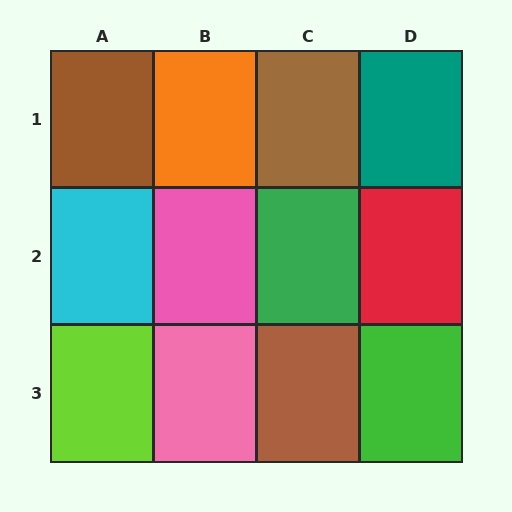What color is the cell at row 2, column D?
Red.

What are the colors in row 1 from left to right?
Brown, orange, brown, teal.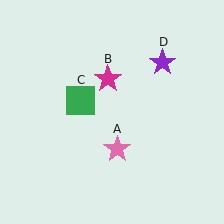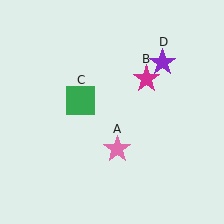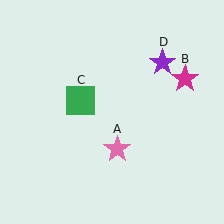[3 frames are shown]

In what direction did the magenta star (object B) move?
The magenta star (object B) moved right.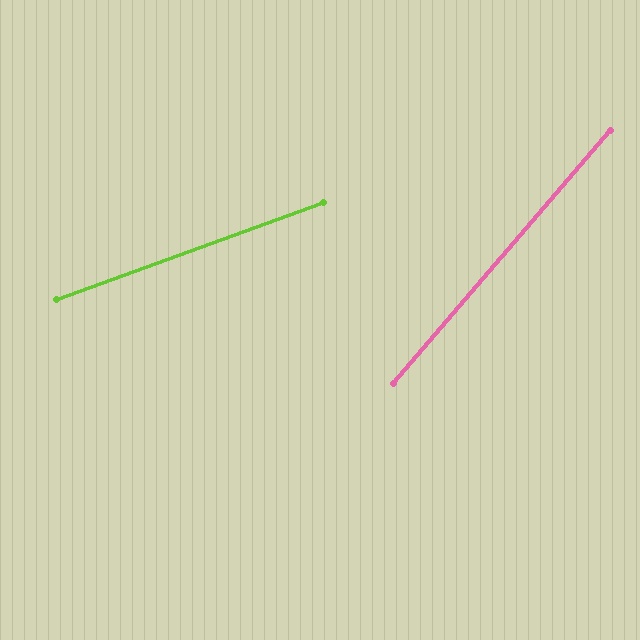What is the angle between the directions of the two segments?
Approximately 29 degrees.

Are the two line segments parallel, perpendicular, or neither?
Neither parallel nor perpendicular — they differ by about 29°.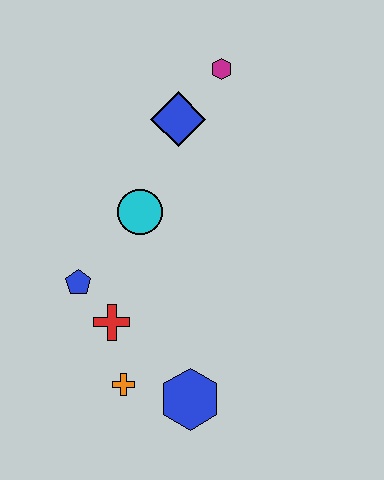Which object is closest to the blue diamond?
The magenta hexagon is closest to the blue diamond.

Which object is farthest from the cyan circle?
The blue hexagon is farthest from the cyan circle.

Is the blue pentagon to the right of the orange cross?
No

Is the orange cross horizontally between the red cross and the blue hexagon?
Yes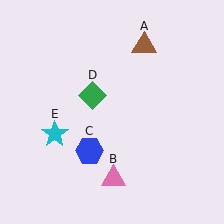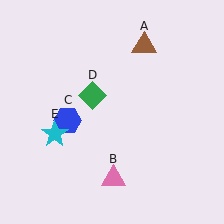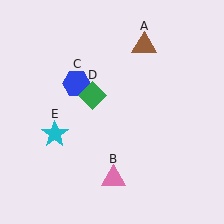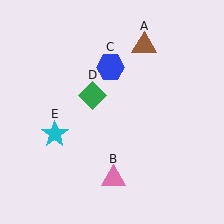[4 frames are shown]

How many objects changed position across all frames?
1 object changed position: blue hexagon (object C).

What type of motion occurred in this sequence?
The blue hexagon (object C) rotated clockwise around the center of the scene.